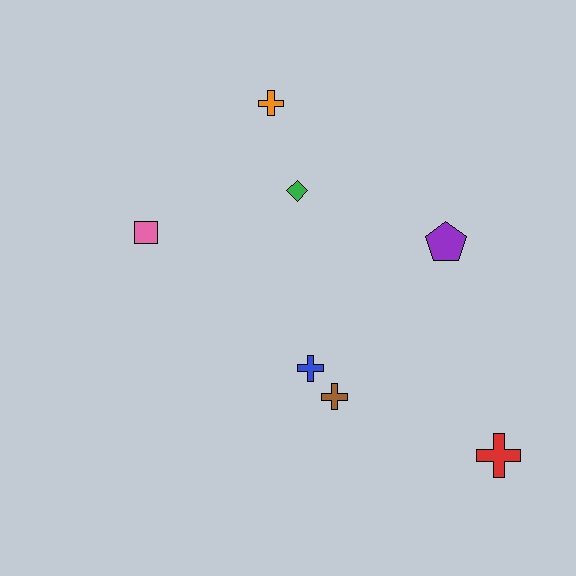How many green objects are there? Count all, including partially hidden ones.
There is 1 green object.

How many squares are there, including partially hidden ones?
There is 1 square.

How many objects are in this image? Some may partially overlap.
There are 7 objects.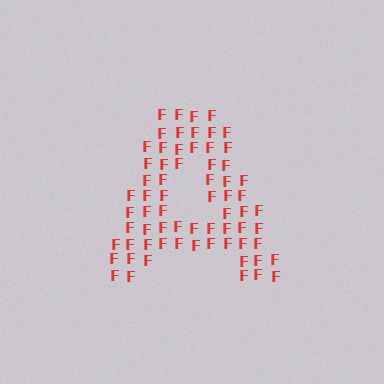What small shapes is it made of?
It is made of small letter F's.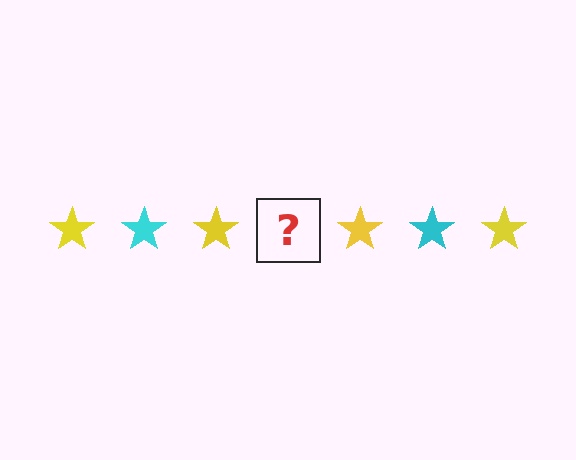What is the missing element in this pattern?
The missing element is a cyan star.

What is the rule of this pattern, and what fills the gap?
The rule is that the pattern cycles through yellow, cyan stars. The gap should be filled with a cyan star.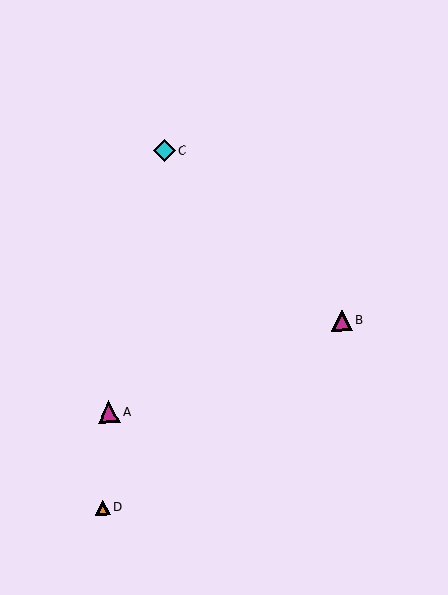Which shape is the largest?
The magenta triangle (labeled A) is the largest.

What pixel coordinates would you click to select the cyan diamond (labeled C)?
Click at (164, 150) to select the cyan diamond C.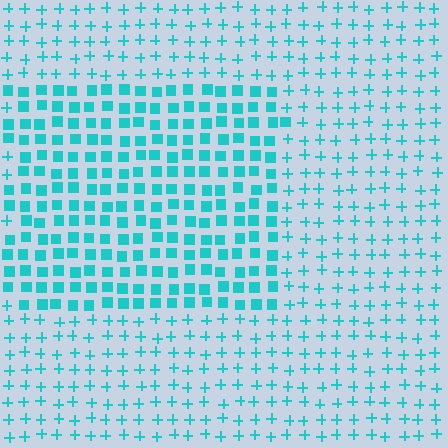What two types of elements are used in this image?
The image uses squares inside the rectangle region and plus signs outside it.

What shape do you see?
I see a rectangle.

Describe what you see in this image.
The image is filled with small cyan elements arranged in a uniform grid. A rectangle-shaped region contains squares, while the surrounding area contains plus signs. The boundary is defined purely by the change in element shape.